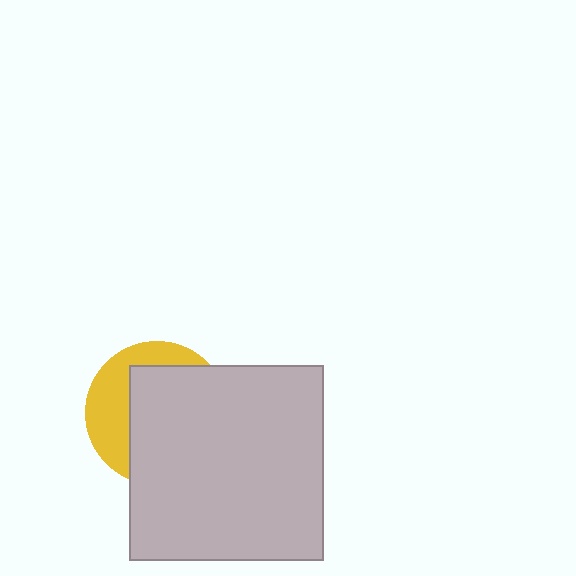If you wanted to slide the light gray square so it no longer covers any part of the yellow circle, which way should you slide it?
Slide it right — that is the most direct way to separate the two shapes.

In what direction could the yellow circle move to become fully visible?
The yellow circle could move left. That would shift it out from behind the light gray square entirely.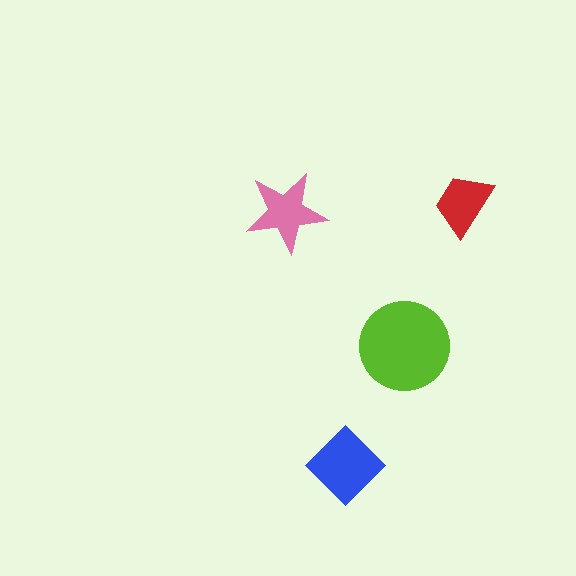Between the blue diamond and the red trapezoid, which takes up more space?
The blue diamond.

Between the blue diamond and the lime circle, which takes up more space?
The lime circle.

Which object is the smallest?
The red trapezoid.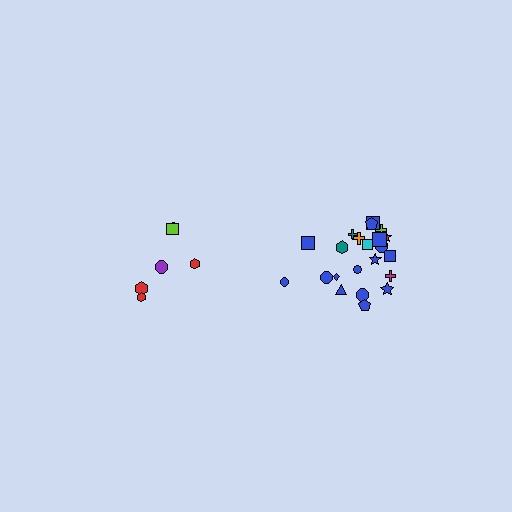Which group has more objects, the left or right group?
The right group.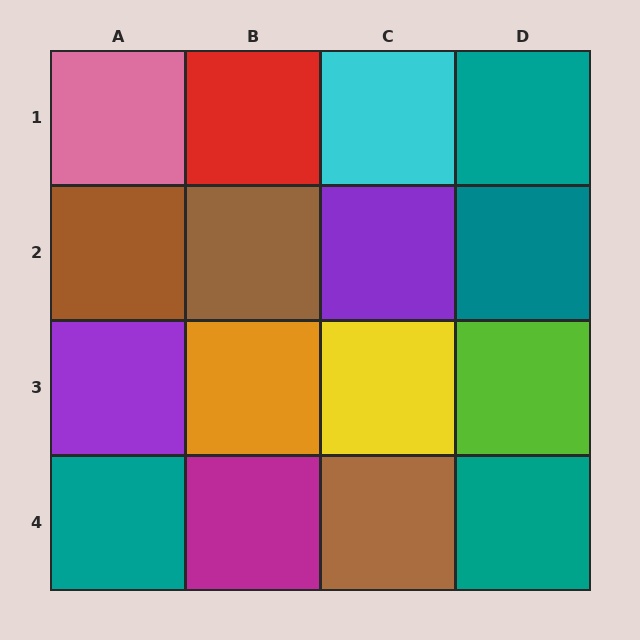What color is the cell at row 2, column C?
Purple.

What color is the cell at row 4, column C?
Brown.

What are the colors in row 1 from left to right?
Pink, red, cyan, teal.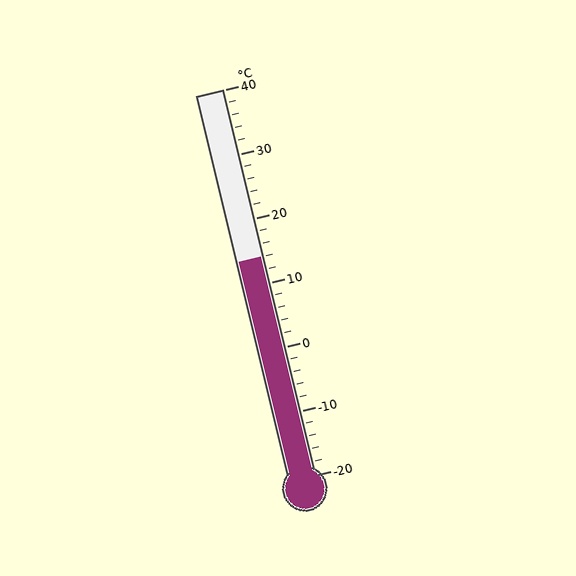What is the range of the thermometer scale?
The thermometer scale ranges from -20°C to 40°C.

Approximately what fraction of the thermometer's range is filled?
The thermometer is filled to approximately 55% of its range.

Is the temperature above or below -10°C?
The temperature is above -10°C.